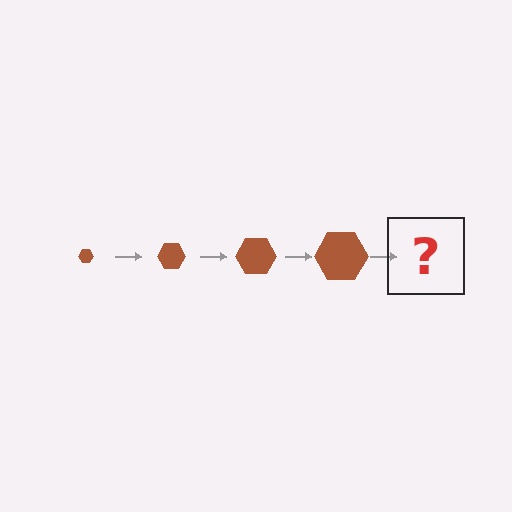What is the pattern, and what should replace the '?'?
The pattern is that the hexagon gets progressively larger each step. The '?' should be a brown hexagon, larger than the previous one.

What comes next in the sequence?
The next element should be a brown hexagon, larger than the previous one.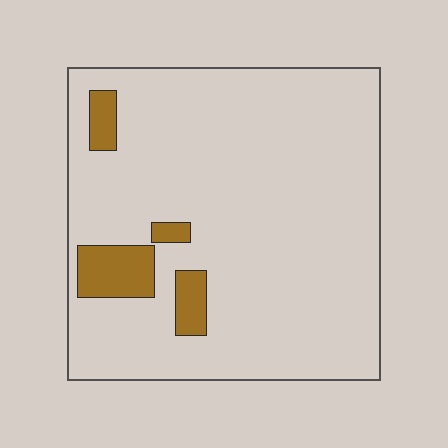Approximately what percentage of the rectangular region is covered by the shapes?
Approximately 10%.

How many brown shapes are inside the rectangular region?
4.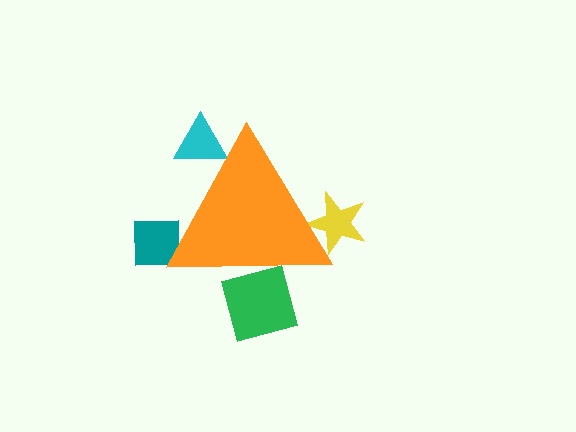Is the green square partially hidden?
Yes, the green square is partially hidden behind the orange triangle.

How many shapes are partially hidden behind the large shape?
4 shapes are partially hidden.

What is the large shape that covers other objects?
An orange triangle.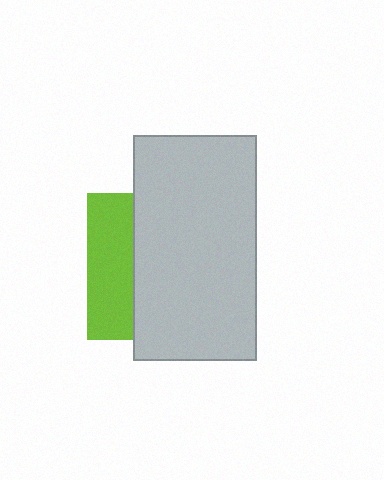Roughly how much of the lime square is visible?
A small part of it is visible (roughly 32%).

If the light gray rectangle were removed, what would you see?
You would see the complete lime square.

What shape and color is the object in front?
The object in front is a light gray rectangle.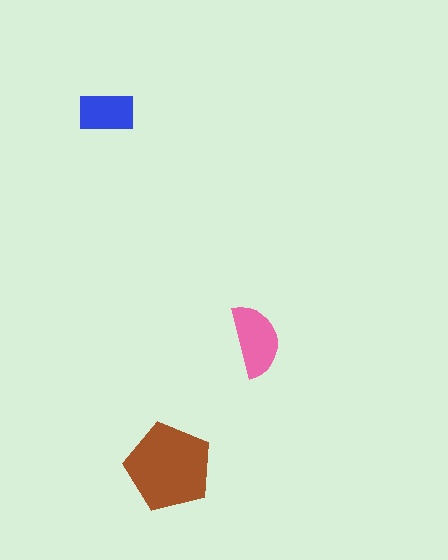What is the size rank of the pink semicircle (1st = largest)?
2nd.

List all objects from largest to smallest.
The brown pentagon, the pink semicircle, the blue rectangle.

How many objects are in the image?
There are 3 objects in the image.